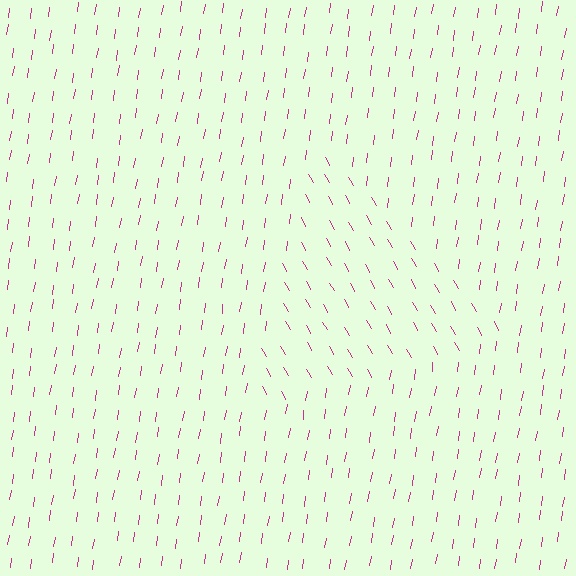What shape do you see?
I see a triangle.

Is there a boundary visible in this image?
Yes, there is a texture boundary formed by a change in line orientation.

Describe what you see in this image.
The image is filled with small magenta line segments. A triangle region in the image has lines oriented differently from the surrounding lines, creating a visible texture boundary.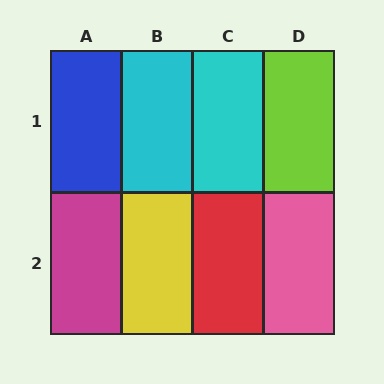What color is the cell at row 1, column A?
Blue.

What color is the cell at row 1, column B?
Cyan.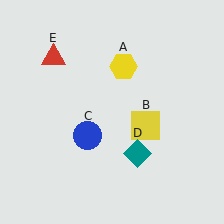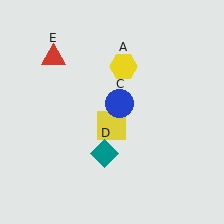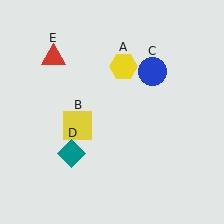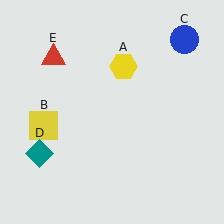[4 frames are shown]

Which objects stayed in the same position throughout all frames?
Yellow hexagon (object A) and red triangle (object E) remained stationary.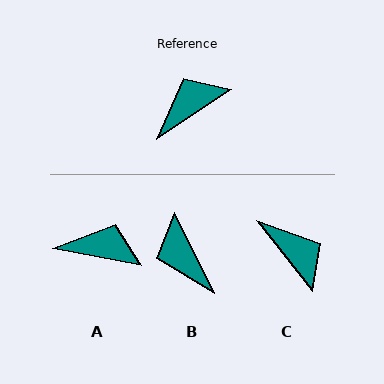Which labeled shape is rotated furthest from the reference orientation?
C, about 85 degrees away.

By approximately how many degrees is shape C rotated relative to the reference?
Approximately 85 degrees clockwise.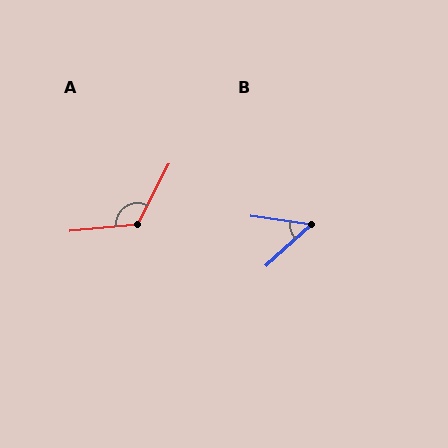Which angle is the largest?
A, at approximately 123 degrees.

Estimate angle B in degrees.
Approximately 51 degrees.